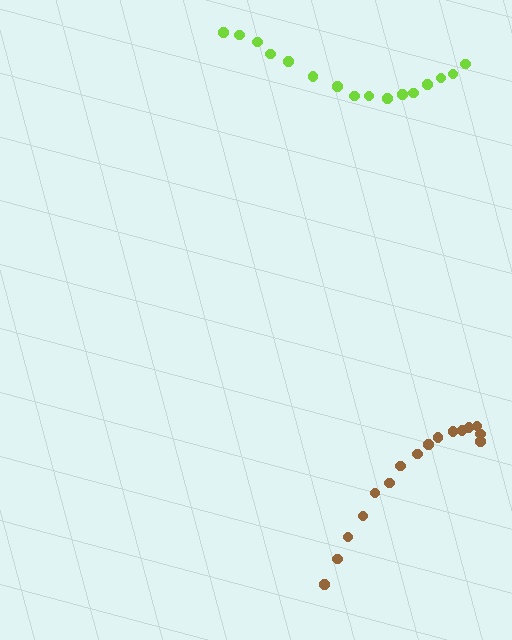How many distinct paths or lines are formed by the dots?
There are 2 distinct paths.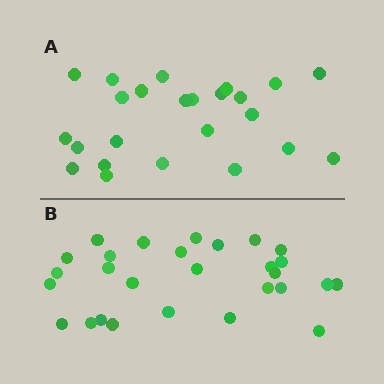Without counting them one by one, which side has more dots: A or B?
Region B (the bottom region) has more dots.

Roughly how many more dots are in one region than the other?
Region B has about 4 more dots than region A.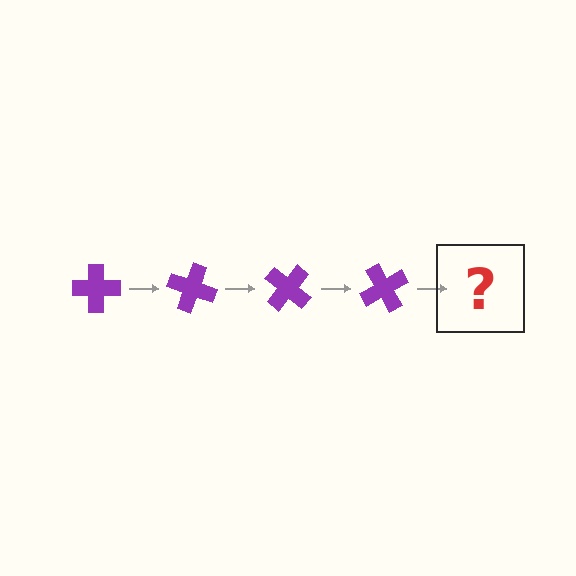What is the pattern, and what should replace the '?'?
The pattern is that the cross rotates 20 degrees each step. The '?' should be a purple cross rotated 80 degrees.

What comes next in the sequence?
The next element should be a purple cross rotated 80 degrees.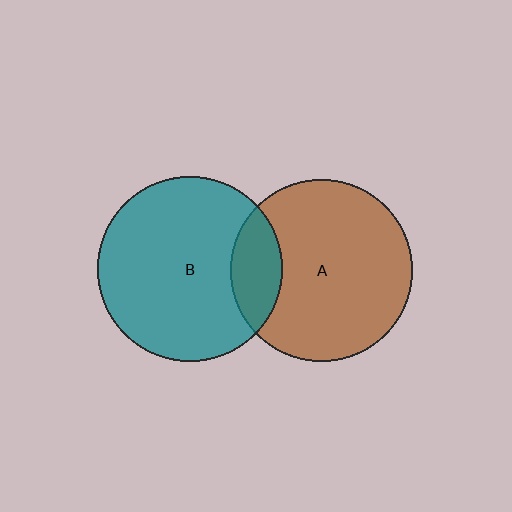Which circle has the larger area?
Circle B (teal).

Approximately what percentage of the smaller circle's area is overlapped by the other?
Approximately 15%.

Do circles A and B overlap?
Yes.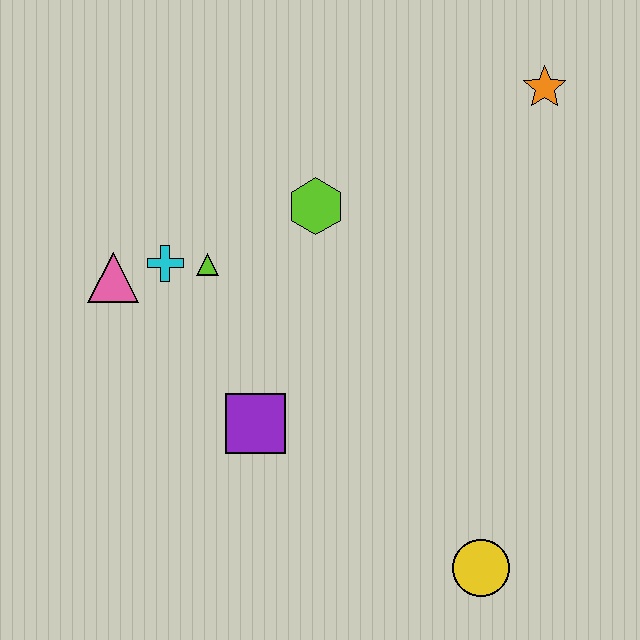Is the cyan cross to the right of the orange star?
No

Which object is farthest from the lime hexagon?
The yellow circle is farthest from the lime hexagon.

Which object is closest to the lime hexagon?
The lime triangle is closest to the lime hexagon.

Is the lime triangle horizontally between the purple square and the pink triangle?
Yes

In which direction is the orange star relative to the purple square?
The orange star is above the purple square.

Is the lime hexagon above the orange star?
No